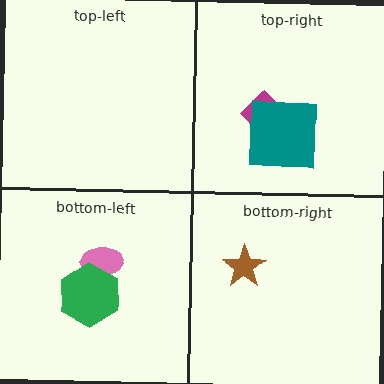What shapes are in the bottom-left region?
The pink ellipse, the green hexagon.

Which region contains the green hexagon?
The bottom-left region.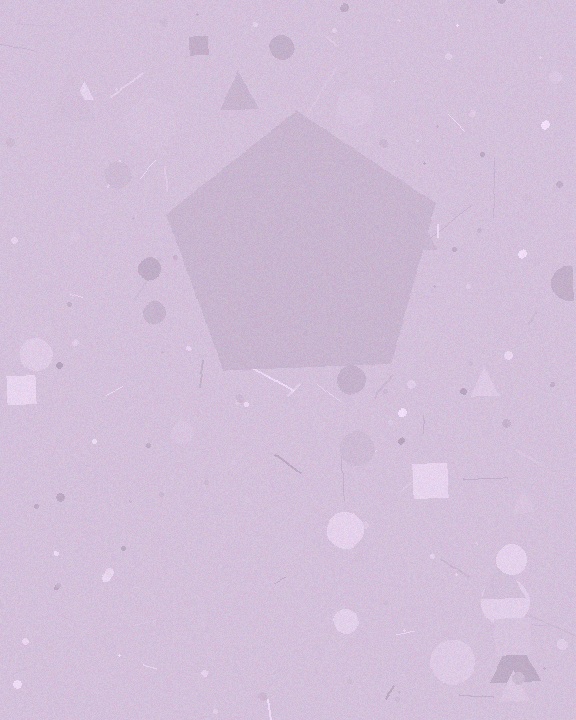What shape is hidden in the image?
A pentagon is hidden in the image.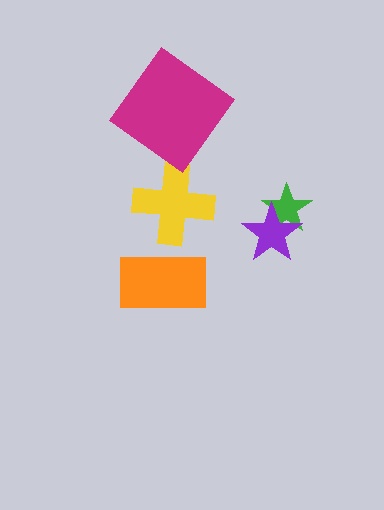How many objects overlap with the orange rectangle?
0 objects overlap with the orange rectangle.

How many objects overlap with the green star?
1 object overlaps with the green star.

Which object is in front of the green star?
The purple star is in front of the green star.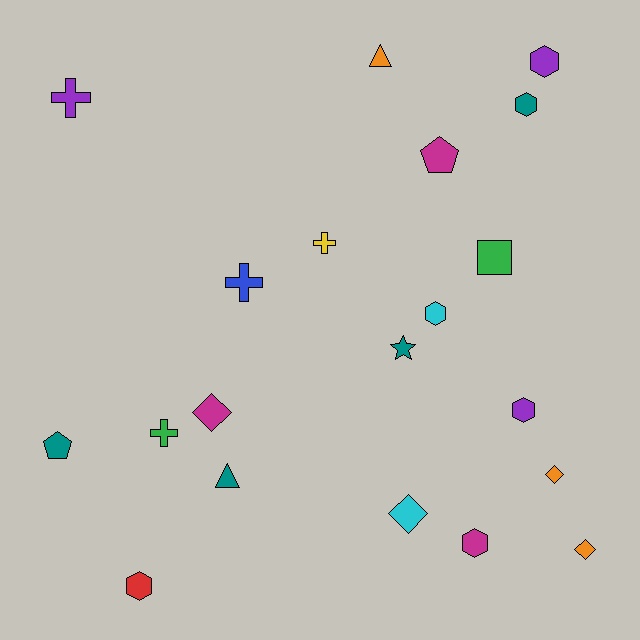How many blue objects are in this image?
There is 1 blue object.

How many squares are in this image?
There is 1 square.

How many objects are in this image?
There are 20 objects.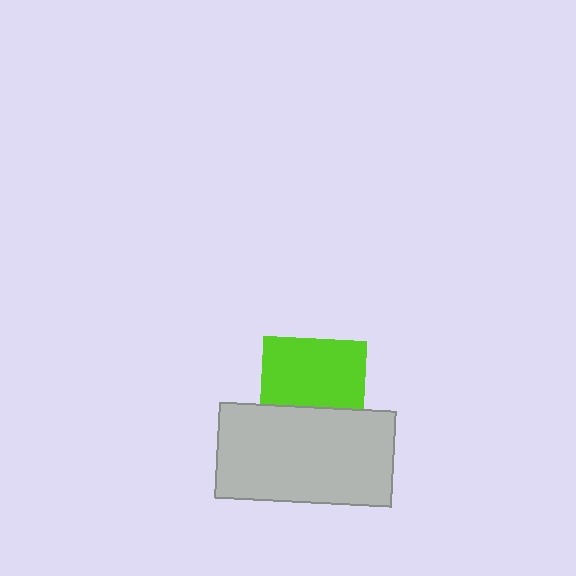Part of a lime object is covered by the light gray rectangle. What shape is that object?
It is a square.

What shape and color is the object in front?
The object in front is a light gray rectangle.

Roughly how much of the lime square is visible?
Most of it is visible (roughly 65%).